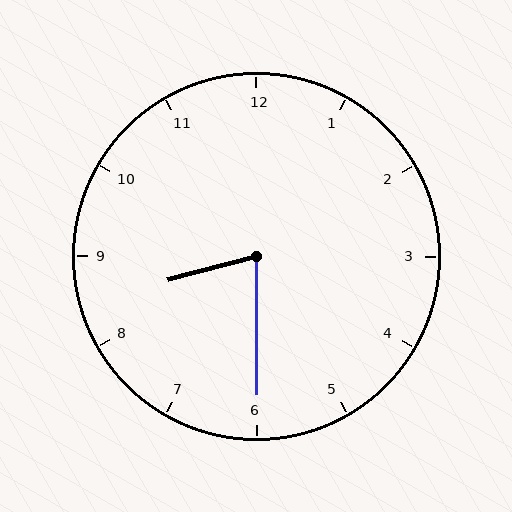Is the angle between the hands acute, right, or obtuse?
It is acute.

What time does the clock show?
8:30.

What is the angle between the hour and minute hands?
Approximately 75 degrees.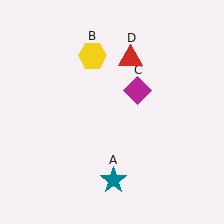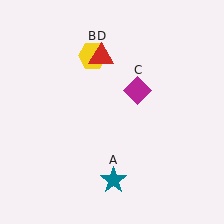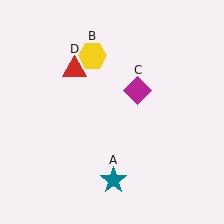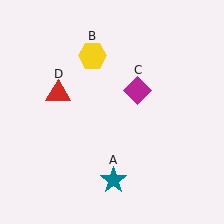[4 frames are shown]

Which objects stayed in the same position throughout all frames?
Teal star (object A) and yellow hexagon (object B) and magenta diamond (object C) remained stationary.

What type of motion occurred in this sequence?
The red triangle (object D) rotated counterclockwise around the center of the scene.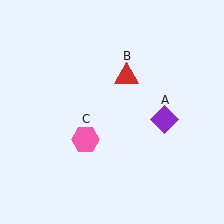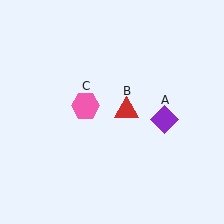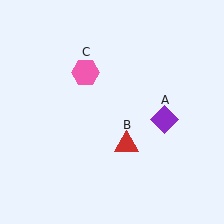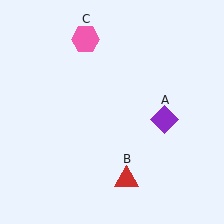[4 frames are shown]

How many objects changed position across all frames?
2 objects changed position: red triangle (object B), pink hexagon (object C).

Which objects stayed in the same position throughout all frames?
Purple diamond (object A) remained stationary.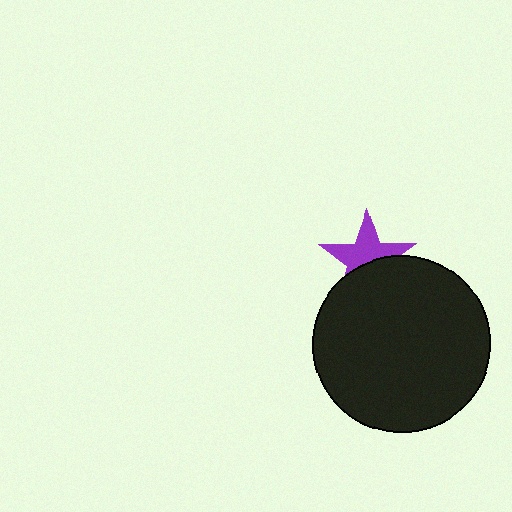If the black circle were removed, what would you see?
You would see the complete purple star.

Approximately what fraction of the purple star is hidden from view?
Roughly 43% of the purple star is hidden behind the black circle.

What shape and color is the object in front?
The object in front is a black circle.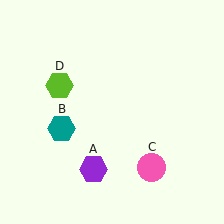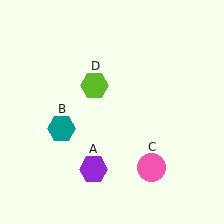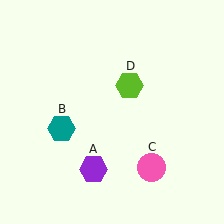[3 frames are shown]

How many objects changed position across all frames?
1 object changed position: lime hexagon (object D).